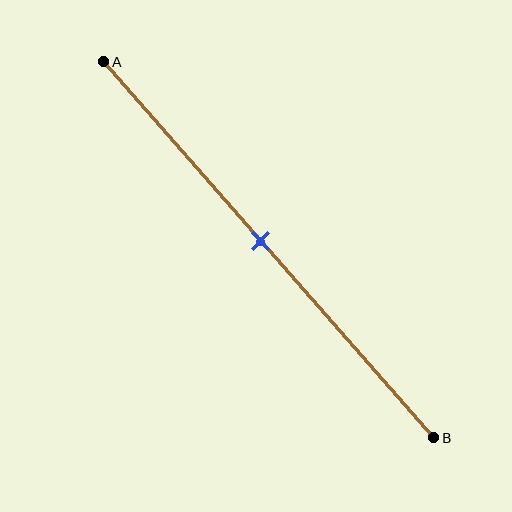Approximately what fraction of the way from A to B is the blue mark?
The blue mark is approximately 50% of the way from A to B.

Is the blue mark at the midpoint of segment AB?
Yes, the mark is approximately at the midpoint.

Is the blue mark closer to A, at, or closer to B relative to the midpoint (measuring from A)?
The blue mark is approximately at the midpoint of segment AB.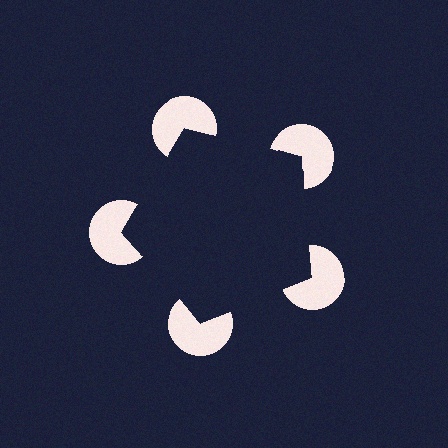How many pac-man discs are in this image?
There are 5 — one at each vertex of the illusory pentagon.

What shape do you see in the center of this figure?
An illusory pentagon — its edges are inferred from the aligned wedge cuts in the pac-man discs, not physically drawn.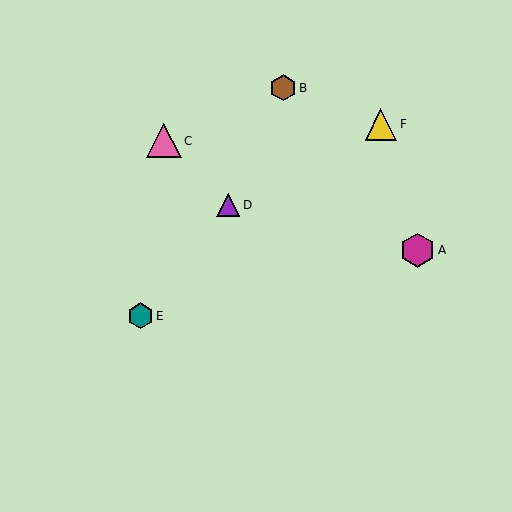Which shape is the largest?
The pink triangle (labeled C) is the largest.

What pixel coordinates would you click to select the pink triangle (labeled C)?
Click at (164, 141) to select the pink triangle C.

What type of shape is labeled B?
Shape B is a brown hexagon.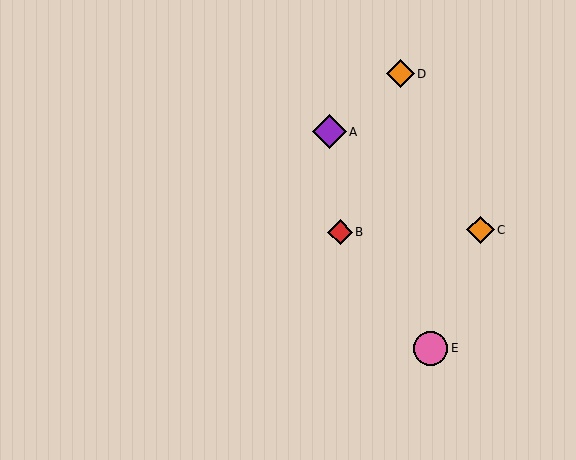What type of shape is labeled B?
Shape B is a red diamond.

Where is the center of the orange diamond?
The center of the orange diamond is at (481, 230).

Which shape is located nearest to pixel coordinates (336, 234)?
The red diamond (labeled B) at (340, 232) is nearest to that location.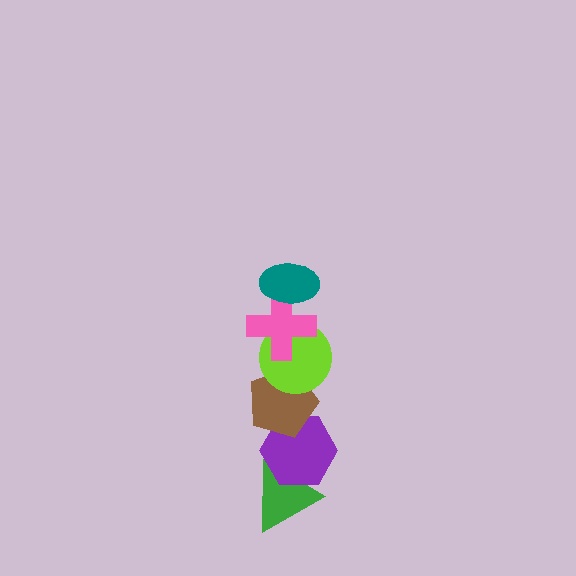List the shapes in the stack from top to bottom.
From top to bottom: the teal ellipse, the pink cross, the lime circle, the brown pentagon, the purple hexagon, the green triangle.